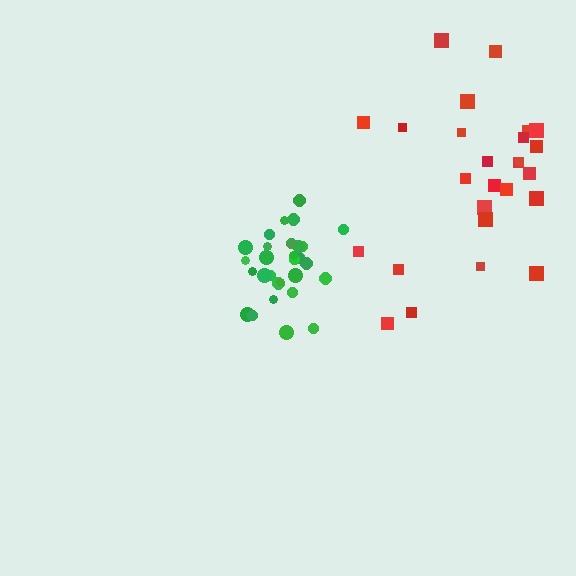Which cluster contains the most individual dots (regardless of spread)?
Green (29).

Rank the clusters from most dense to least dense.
green, red.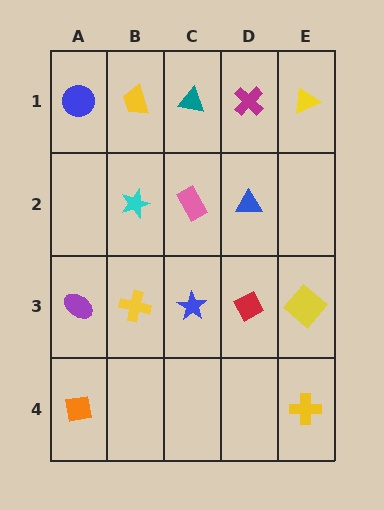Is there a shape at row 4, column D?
No, that cell is empty.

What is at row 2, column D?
A blue triangle.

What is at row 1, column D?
A magenta cross.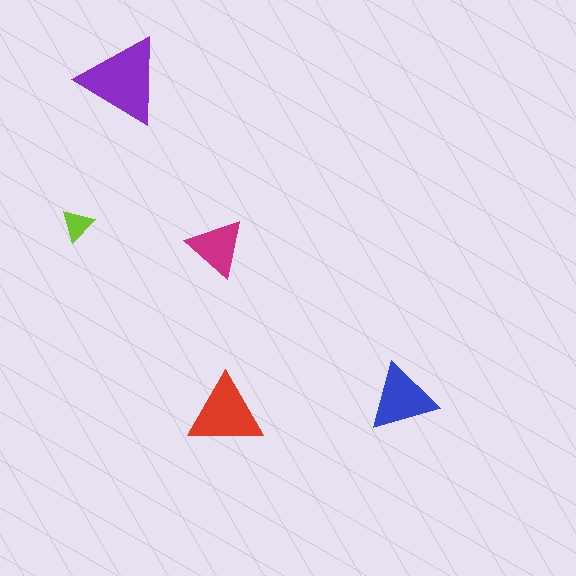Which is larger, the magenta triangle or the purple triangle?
The purple one.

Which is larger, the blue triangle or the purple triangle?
The purple one.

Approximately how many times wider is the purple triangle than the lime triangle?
About 2.5 times wider.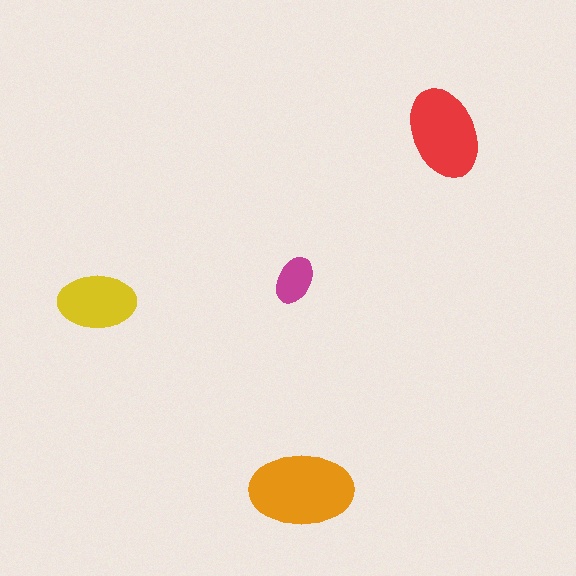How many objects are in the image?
There are 4 objects in the image.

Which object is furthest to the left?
The yellow ellipse is leftmost.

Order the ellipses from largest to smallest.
the orange one, the red one, the yellow one, the magenta one.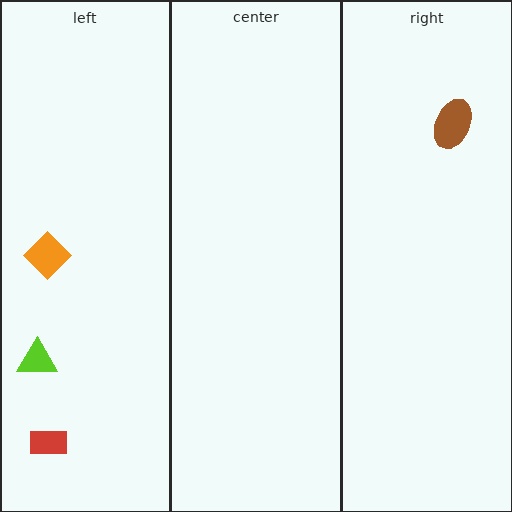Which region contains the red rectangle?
The left region.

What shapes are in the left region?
The red rectangle, the orange diamond, the lime triangle.